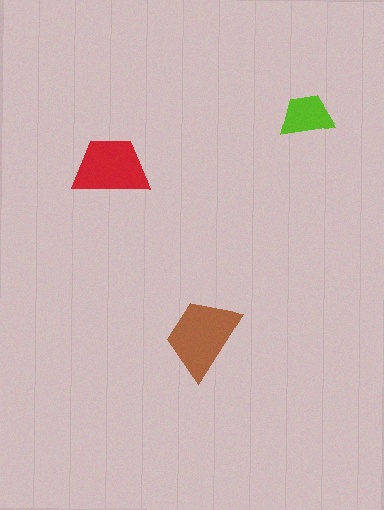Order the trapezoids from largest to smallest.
the brown one, the red one, the lime one.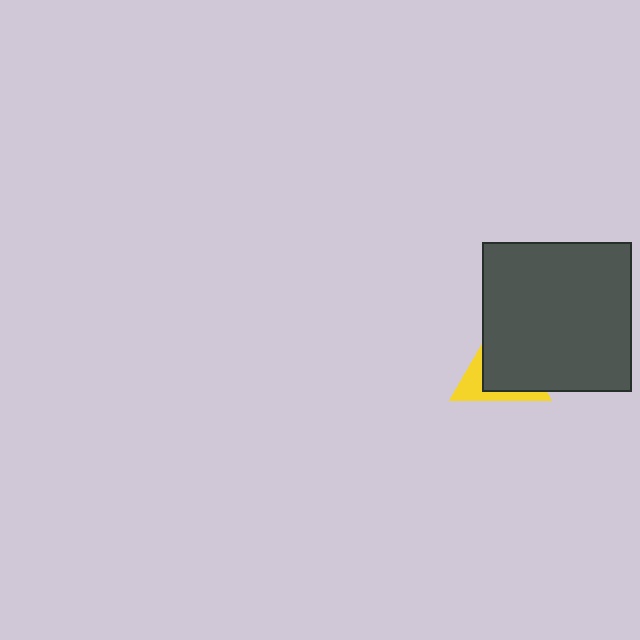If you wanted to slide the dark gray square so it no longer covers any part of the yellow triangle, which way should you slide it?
Slide it toward the upper-right — that is the most direct way to separate the two shapes.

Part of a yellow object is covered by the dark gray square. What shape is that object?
It is a triangle.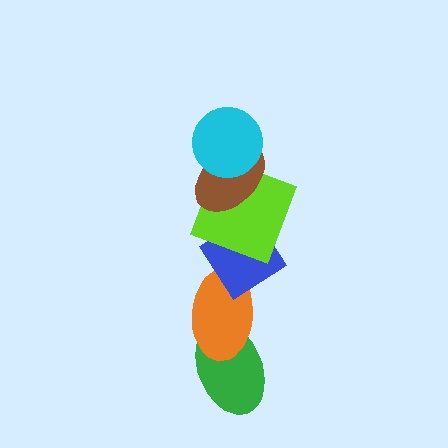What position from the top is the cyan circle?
The cyan circle is 1st from the top.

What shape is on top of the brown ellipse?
The cyan circle is on top of the brown ellipse.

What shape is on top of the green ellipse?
The orange ellipse is on top of the green ellipse.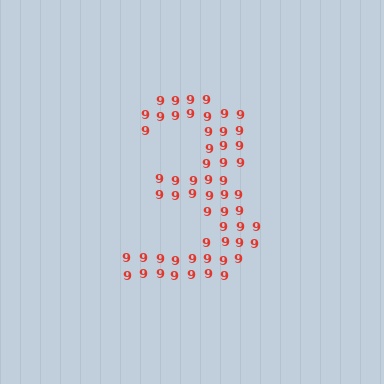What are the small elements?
The small elements are digit 9's.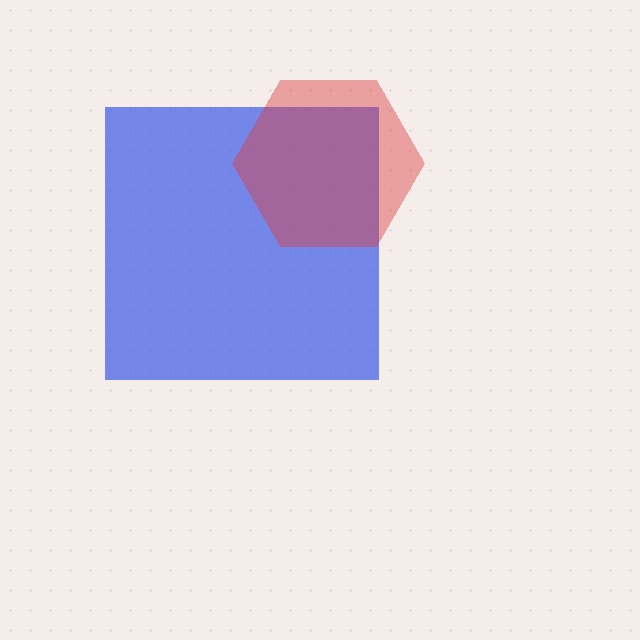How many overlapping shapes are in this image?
There are 2 overlapping shapes in the image.